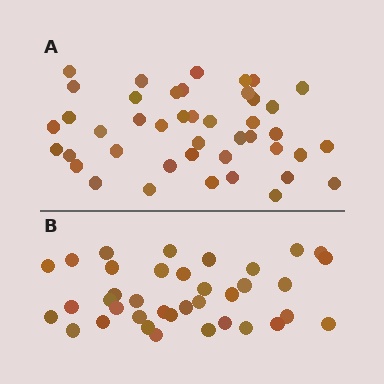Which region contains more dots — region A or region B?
Region A (the top region) has more dots.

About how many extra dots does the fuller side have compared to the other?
Region A has about 6 more dots than region B.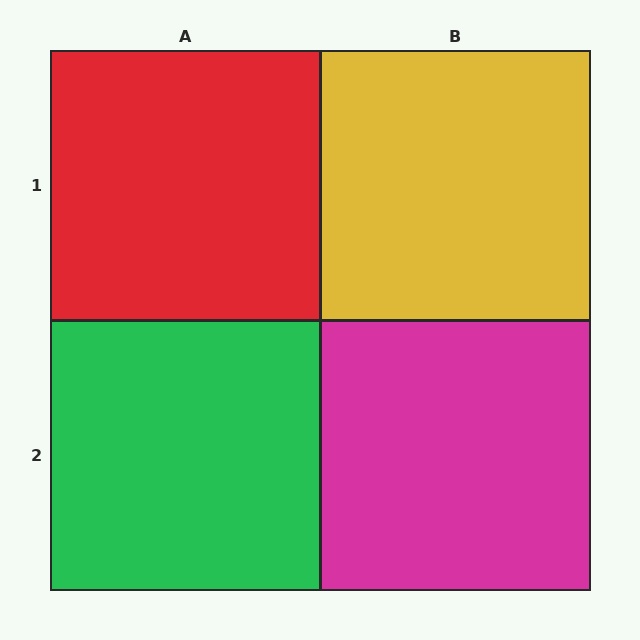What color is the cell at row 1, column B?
Yellow.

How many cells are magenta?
1 cell is magenta.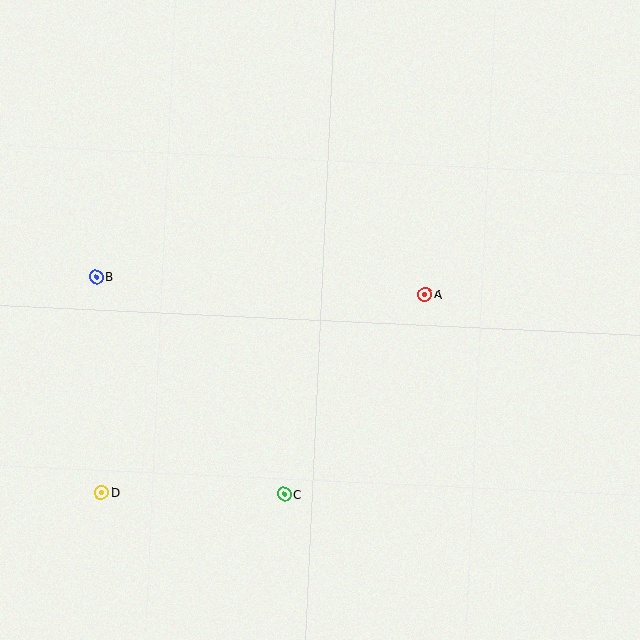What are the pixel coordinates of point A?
Point A is at (425, 294).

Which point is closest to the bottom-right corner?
Point C is closest to the bottom-right corner.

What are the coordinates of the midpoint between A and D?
The midpoint between A and D is at (263, 393).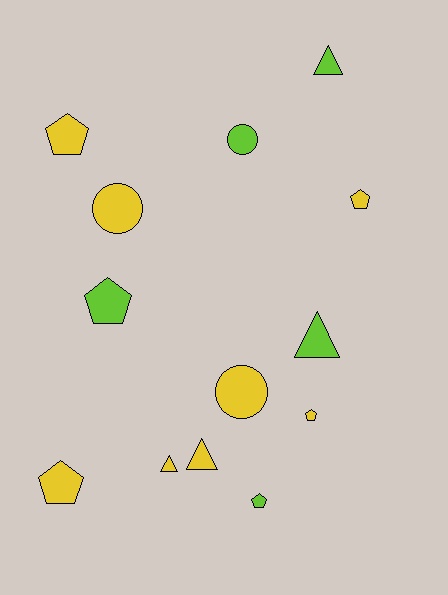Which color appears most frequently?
Yellow, with 8 objects.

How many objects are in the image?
There are 13 objects.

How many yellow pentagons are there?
There are 4 yellow pentagons.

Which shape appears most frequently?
Pentagon, with 6 objects.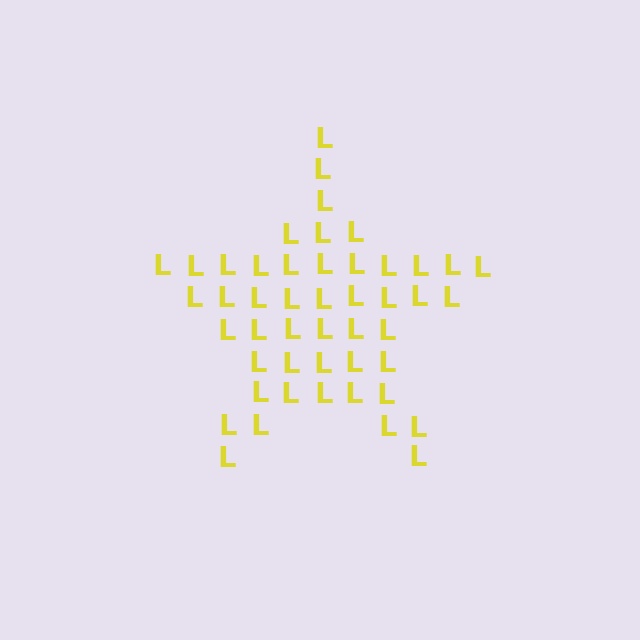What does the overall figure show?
The overall figure shows a star.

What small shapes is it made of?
It is made of small letter L's.